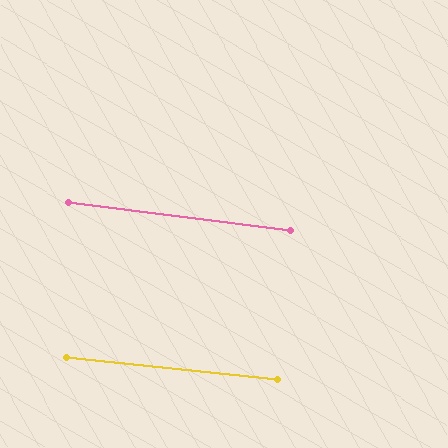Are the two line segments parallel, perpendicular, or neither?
Parallel — their directions differ by only 1.4°.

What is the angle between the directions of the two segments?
Approximately 1 degree.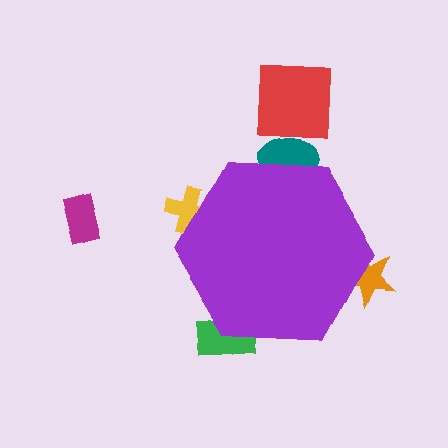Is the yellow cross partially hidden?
Yes, the yellow cross is partially hidden behind the purple hexagon.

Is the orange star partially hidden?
Yes, the orange star is partially hidden behind the purple hexagon.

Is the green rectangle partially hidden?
Yes, the green rectangle is partially hidden behind the purple hexagon.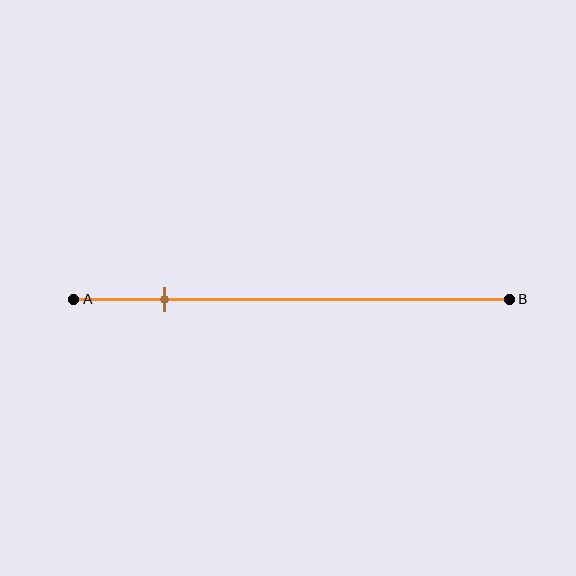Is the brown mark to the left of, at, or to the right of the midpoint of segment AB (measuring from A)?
The brown mark is to the left of the midpoint of segment AB.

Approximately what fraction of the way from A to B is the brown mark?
The brown mark is approximately 20% of the way from A to B.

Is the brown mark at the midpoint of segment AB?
No, the mark is at about 20% from A, not at the 50% midpoint.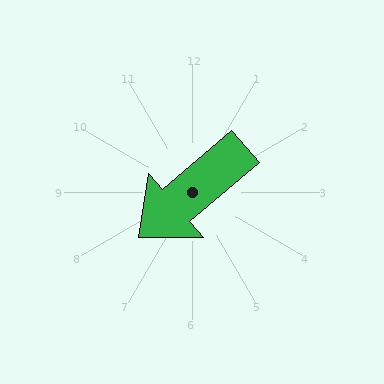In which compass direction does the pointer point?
Southwest.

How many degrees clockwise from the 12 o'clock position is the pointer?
Approximately 230 degrees.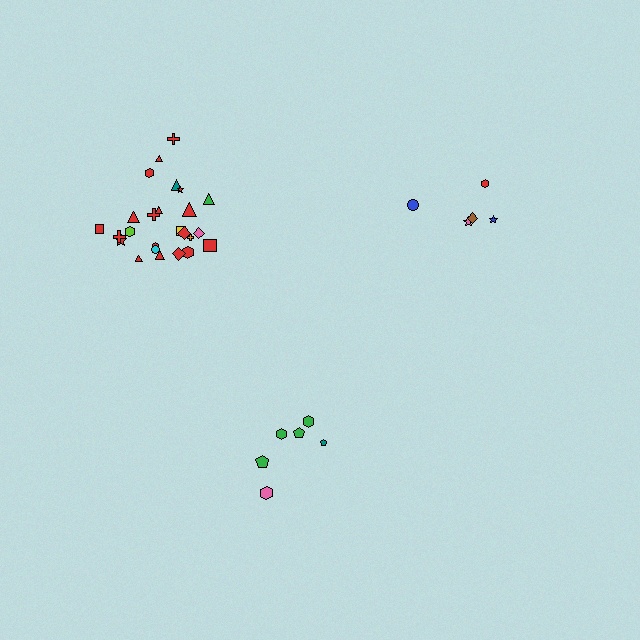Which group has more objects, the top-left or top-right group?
The top-left group.